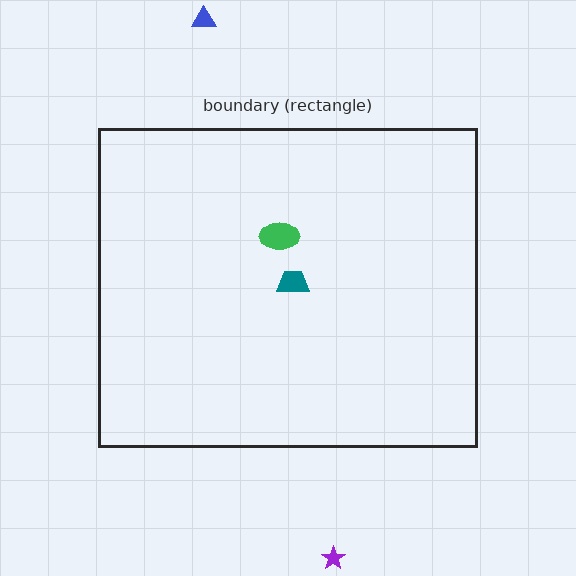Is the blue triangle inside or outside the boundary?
Outside.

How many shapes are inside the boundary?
2 inside, 2 outside.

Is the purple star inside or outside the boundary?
Outside.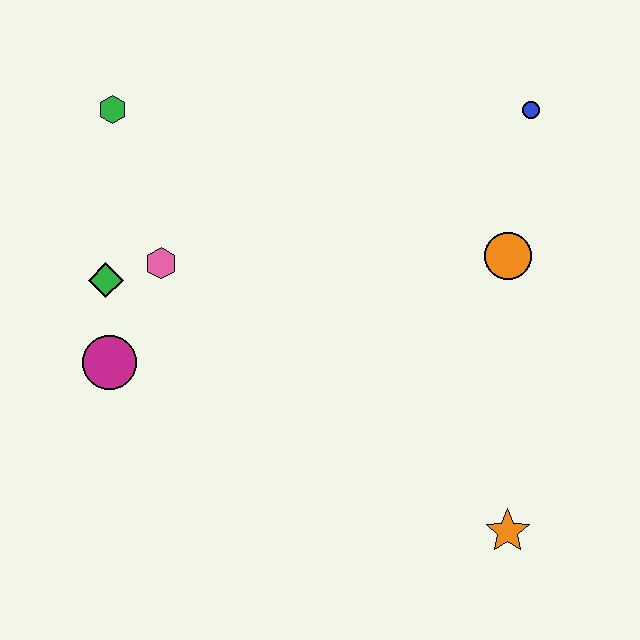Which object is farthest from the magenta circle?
The blue circle is farthest from the magenta circle.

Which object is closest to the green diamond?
The pink hexagon is closest to the green diamond.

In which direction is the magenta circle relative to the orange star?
The magenta circle is to the left of the orange star.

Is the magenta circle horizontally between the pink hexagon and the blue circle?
No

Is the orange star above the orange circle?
No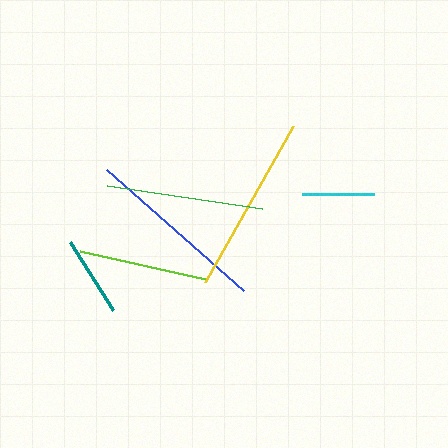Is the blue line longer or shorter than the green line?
The blue line is longer than the green line.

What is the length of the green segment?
The green segment is approximately 156 pixels long.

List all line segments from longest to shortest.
From longest to shortest: blue, yellow, green, lime, teal, cyan.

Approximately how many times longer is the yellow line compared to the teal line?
The yellow line is approximately 2.2 times the length of the teal line.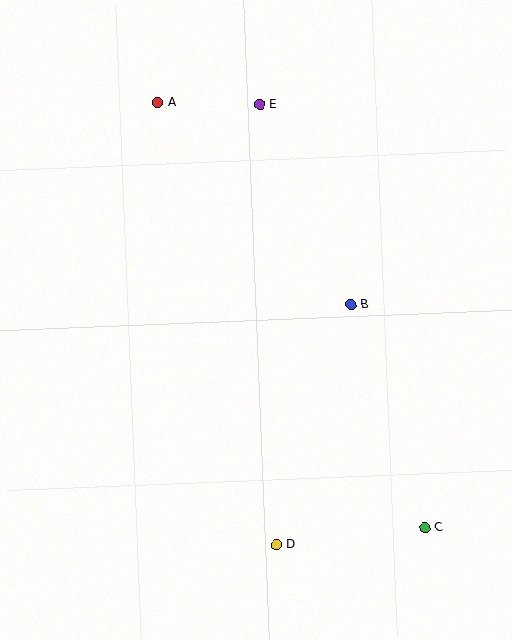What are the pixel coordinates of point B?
Point B is at (351, 304).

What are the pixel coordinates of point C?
Point C is at (425, 528).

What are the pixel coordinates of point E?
Point E is at (260, 104).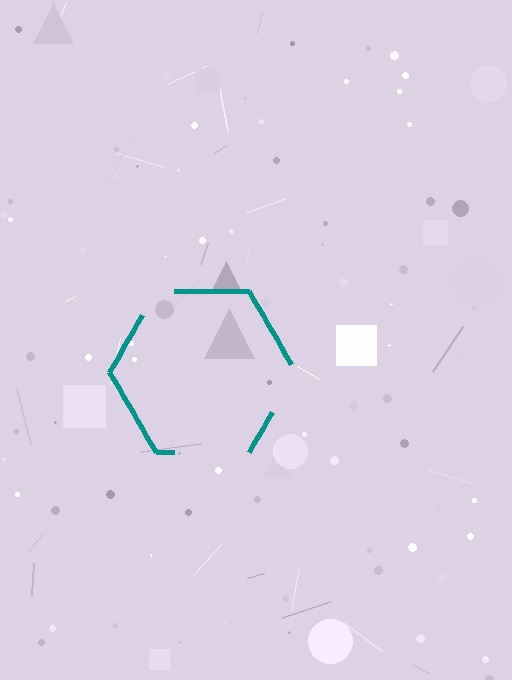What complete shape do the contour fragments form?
The contour fragments form a hexagon.